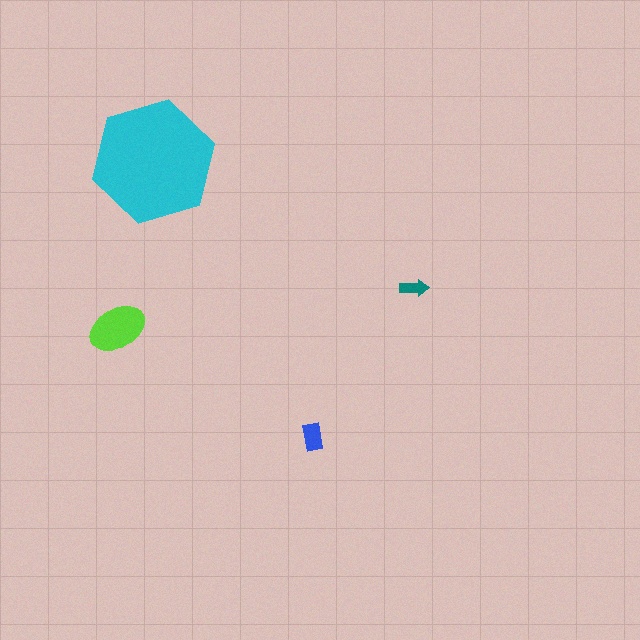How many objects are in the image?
There are 4 objects in the image.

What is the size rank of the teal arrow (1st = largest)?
4th.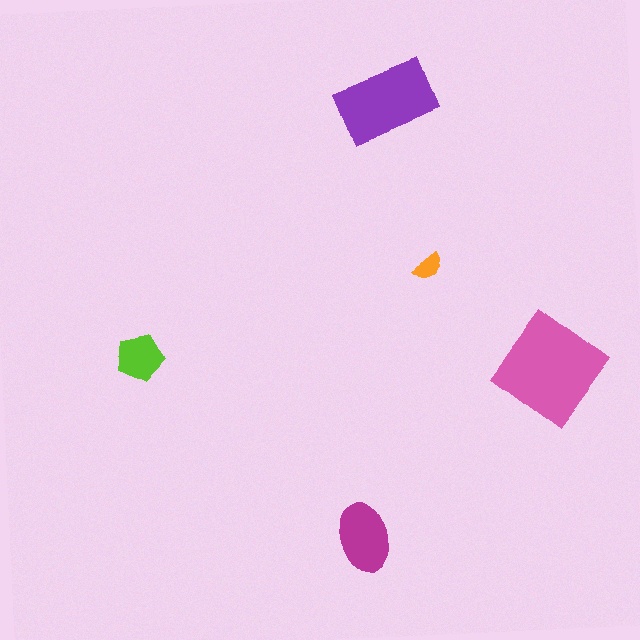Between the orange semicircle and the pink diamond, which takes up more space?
The pink diamond.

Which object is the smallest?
The orange semicircle.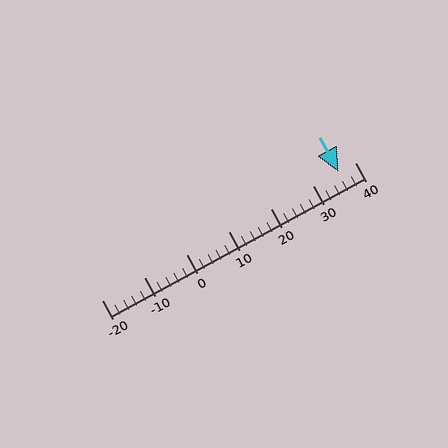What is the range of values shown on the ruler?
The ruler shows values from -20 to 40.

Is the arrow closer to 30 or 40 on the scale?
The arrow is closer to 40.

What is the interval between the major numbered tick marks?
The major tick marks are spaced 10 units apart.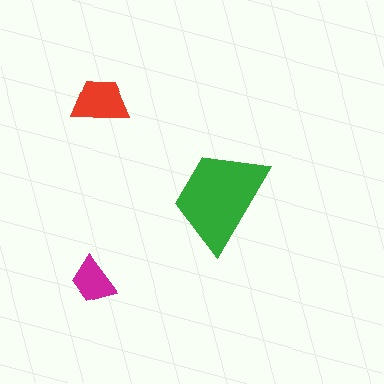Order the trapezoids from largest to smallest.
the green one, the red one, the magenta one.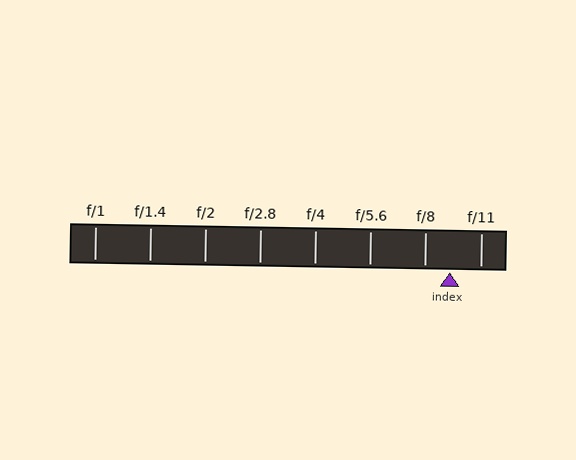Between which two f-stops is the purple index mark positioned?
The index mark is between f/8 and f/11.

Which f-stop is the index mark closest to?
The index mark is closest to f/8.